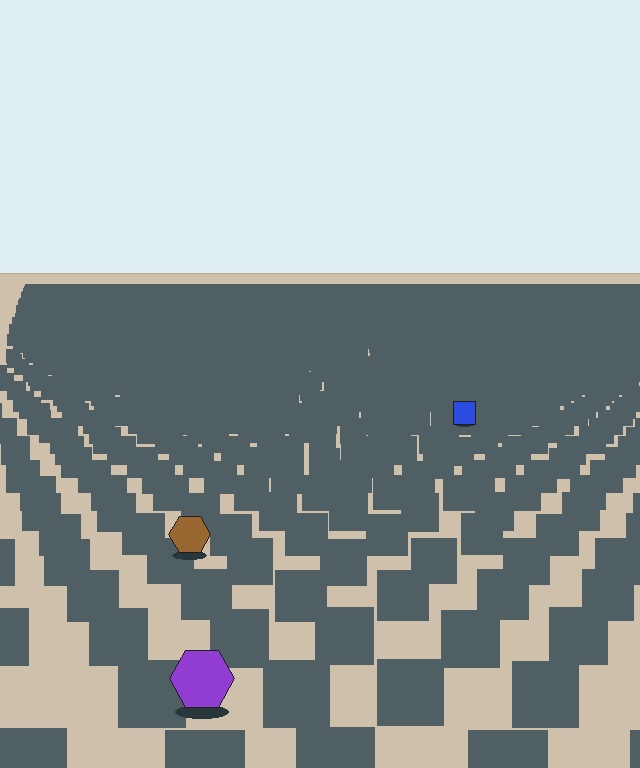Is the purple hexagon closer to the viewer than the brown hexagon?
Yes. The purple hexagon is closer — you can tell from the texture gradient: the ground texture is coarser near it.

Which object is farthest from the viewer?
The blue square is farthest from the viewer. It appears smaller and the ground texture around it is denser.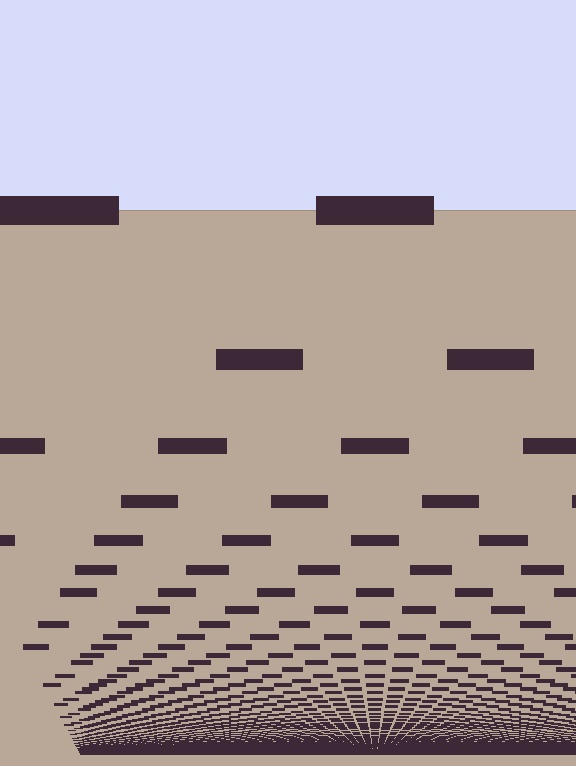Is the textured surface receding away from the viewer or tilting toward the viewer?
The surface appears to tilt toward the viewer. Texture elements get larger and sparser toward the top.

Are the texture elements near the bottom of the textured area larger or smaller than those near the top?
Smaller. The gradient is inverted — elements near the bottom are smaller and denser.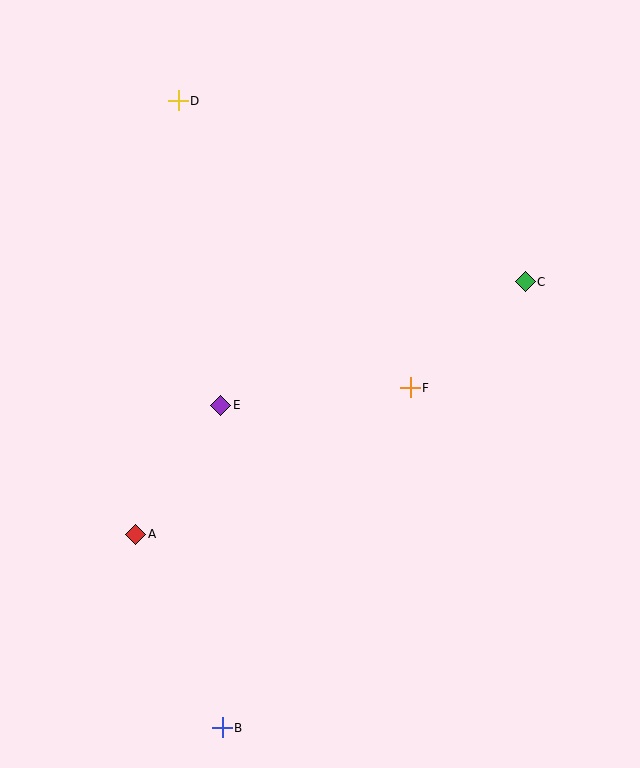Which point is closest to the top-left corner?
Point D is closest to the top-left corner.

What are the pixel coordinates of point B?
Point B is at (222, 728).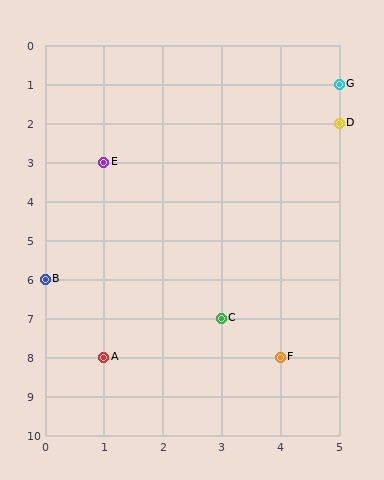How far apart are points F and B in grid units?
Points F and B are 4 columns and 2 rows apart (about 4.5 grid units diagonally).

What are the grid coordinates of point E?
Point E is at grid coordinates (1, 3).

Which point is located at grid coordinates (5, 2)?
Point D is at (5, 2).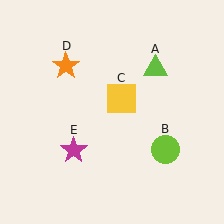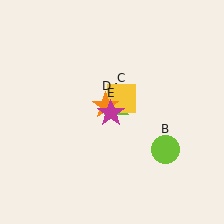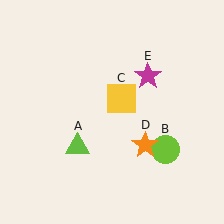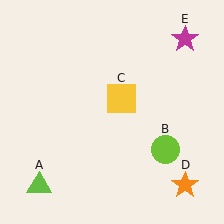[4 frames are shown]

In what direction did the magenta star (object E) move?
The magenta star (object E) moved up and to the right.